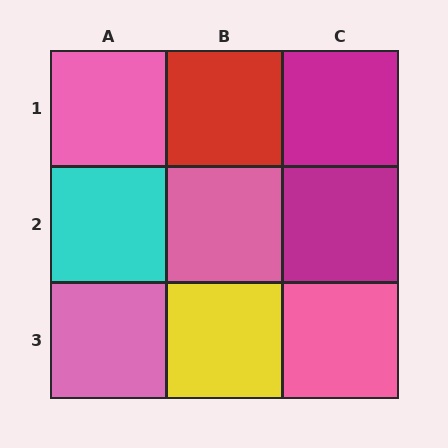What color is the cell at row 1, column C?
Magenta.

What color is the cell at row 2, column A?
Cyan.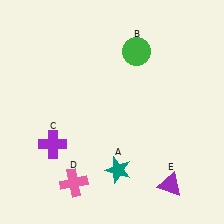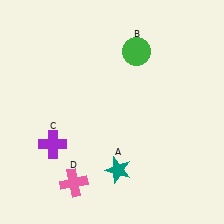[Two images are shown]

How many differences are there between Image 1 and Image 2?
There is 1 difference between the two images.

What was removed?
The purple triangle (E) was removed in Image 2.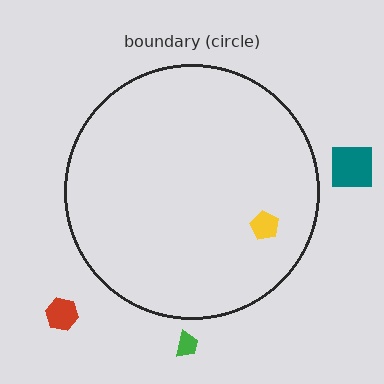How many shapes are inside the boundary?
1 inside, 3 outside.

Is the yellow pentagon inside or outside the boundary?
Inside.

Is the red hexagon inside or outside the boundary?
Outside.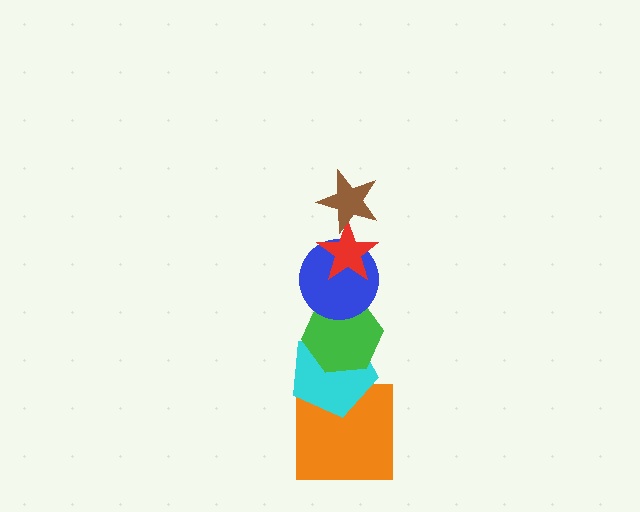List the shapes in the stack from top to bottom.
From top to bottom: the brown star, the red star, the blue circle, the green hexagon, the cyan pentagon, the orange square.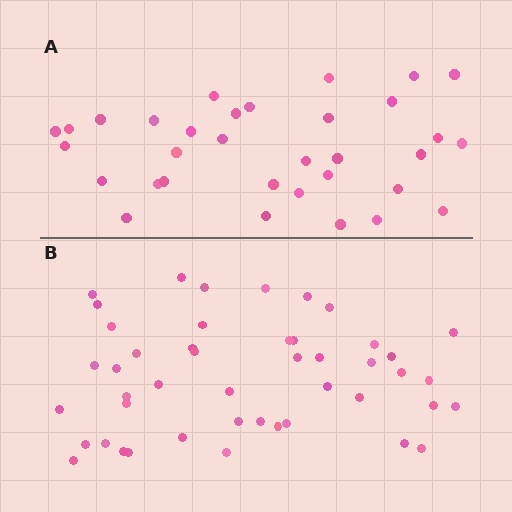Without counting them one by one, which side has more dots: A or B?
Region B (the bottom region) has more dots.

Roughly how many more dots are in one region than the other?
Region B has approximately 15 more dots than region A.